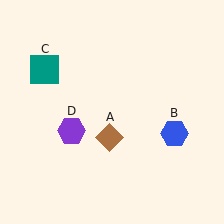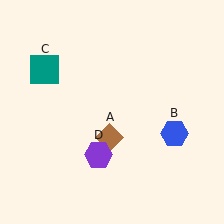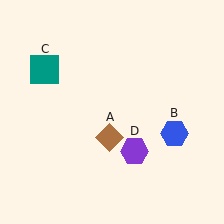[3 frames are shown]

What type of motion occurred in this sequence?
The purple hexagon (object D) rotated counterclockwise around the center of the scene.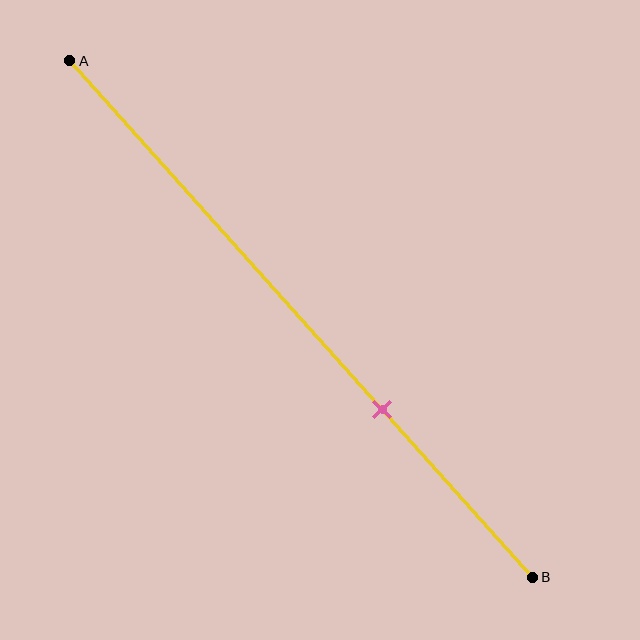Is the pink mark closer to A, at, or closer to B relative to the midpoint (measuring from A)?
The pink mark is closer to point B than the midpoint of segment AB.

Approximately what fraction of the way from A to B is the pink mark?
The pink mark is approximately 70% of the way from A to B.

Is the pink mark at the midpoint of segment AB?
No, the mark is at about 70% from A, not at the 50% midpoint.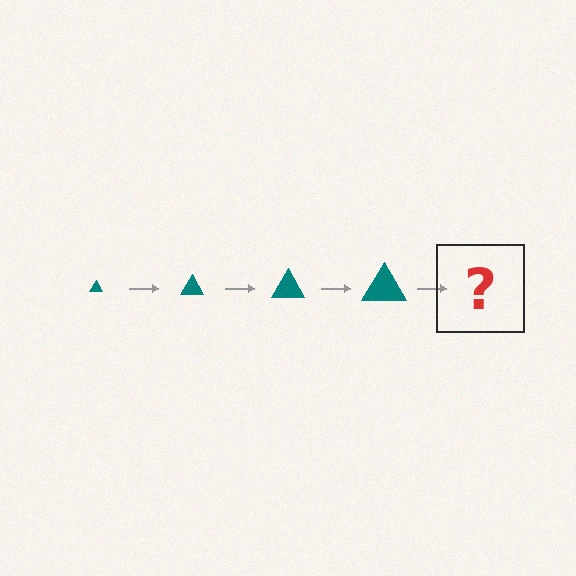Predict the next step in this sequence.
The next step is a teal triangle, larger than the previous one.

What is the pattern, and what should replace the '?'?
The pattern is that the triangle gets progressively larger each step. The '?' should be a teal triangle, larger than the previous one.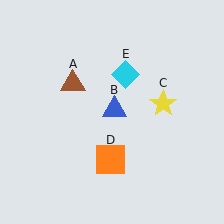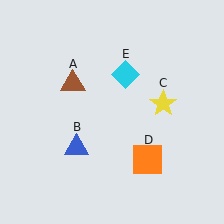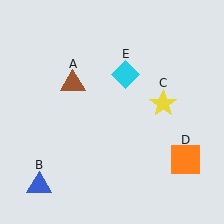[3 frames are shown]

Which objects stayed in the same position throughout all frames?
Brown triangle (object A) and yellow star (object C) and cyan diamond (object E) remained stationary.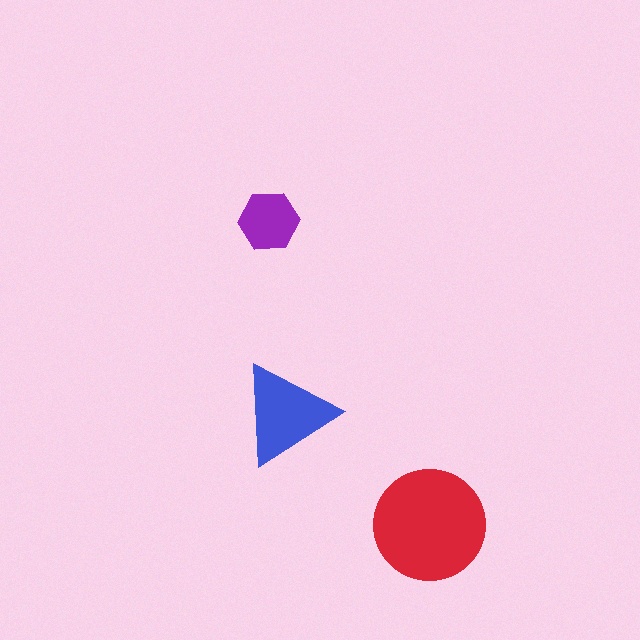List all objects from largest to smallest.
The red circle, the blue triangle, the purple hexagon.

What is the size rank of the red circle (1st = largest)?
1st.